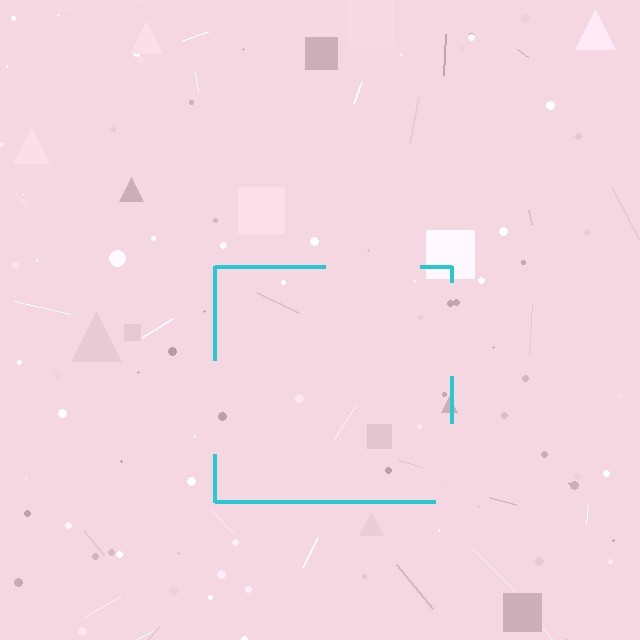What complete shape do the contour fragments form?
The contour fragments form a square.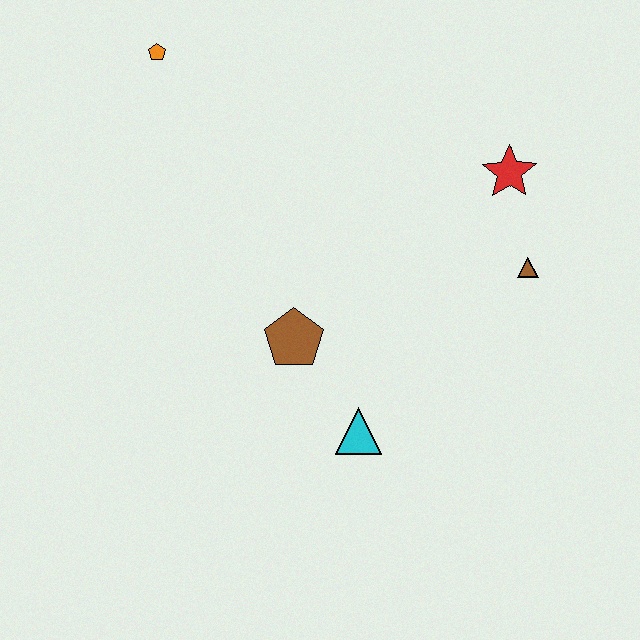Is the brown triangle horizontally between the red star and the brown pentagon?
No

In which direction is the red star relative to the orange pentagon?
The red star is to the right of the orange pentagon.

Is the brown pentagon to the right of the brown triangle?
No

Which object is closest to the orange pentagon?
The brown pentagon is closest to the orange pentagon.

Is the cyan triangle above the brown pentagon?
No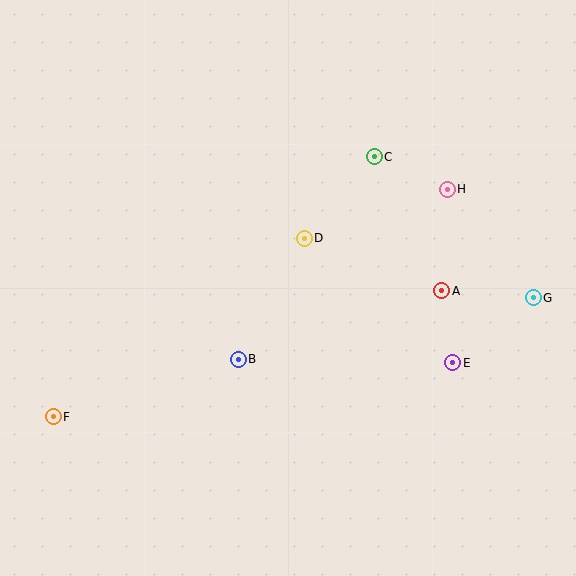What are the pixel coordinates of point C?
Point C is at (374, 157).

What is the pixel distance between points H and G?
The distance between H and G is 139 pixels.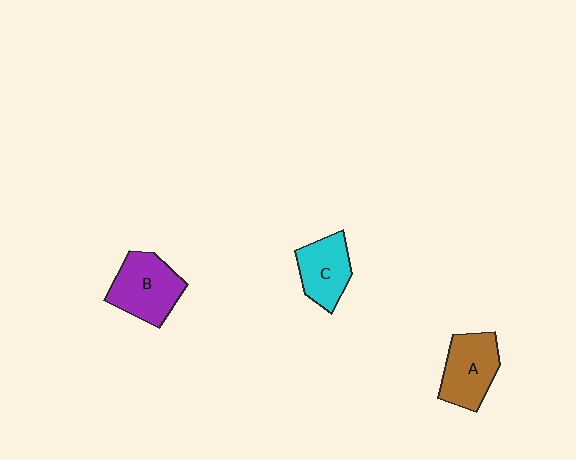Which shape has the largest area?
Shape B (purple).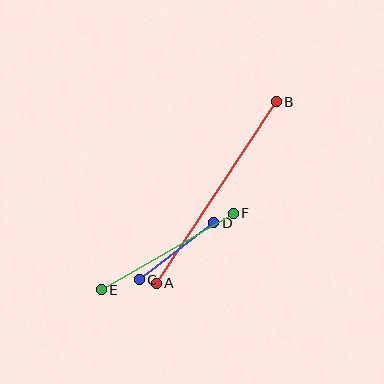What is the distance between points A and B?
The distance is approximately 218 pixels.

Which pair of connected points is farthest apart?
Points A and B are farthest apart.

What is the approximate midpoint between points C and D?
The midpoint is at approximately (177, 251) pixels.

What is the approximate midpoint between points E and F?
The midpoint is at approximately (167, 252) pixels.